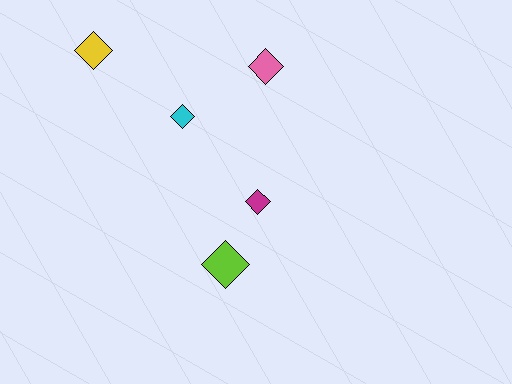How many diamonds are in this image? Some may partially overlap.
There are 5 diamonds.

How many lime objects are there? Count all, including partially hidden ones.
There is 1 lime object.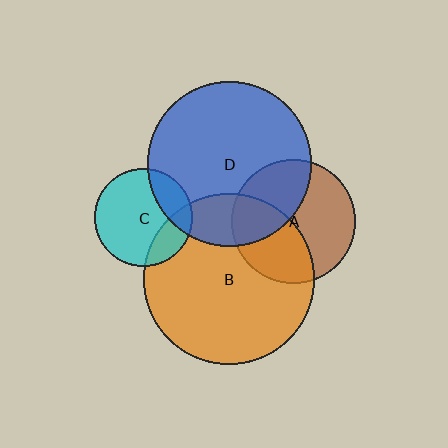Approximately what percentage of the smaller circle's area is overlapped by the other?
Approximately 20%.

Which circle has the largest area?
Circle B (orange).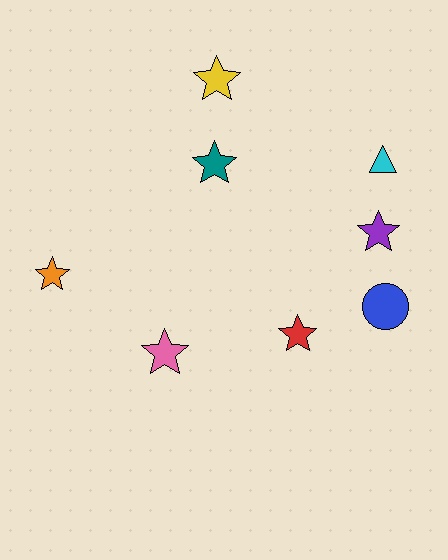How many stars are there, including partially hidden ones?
There are 6 stars.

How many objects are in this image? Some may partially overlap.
There are 8 objects.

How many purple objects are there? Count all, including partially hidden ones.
There is 1 purple object.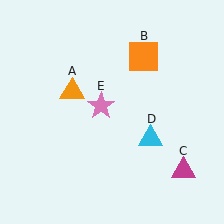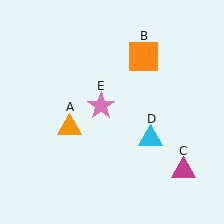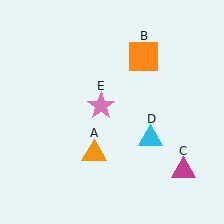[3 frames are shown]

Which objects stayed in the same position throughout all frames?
Orange square (object B) and magenta triangle (object C) and cyan triangle (object D) and pink star (object E) remained stationary.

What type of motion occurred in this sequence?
The orange triangle (object A) rotated counterclockwise around the center of the scene.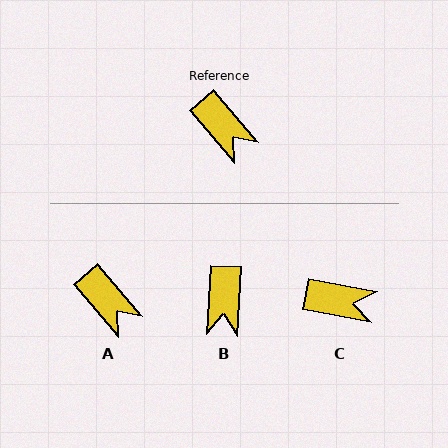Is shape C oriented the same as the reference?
No, it is off by about 38 degrees.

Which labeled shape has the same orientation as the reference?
A.